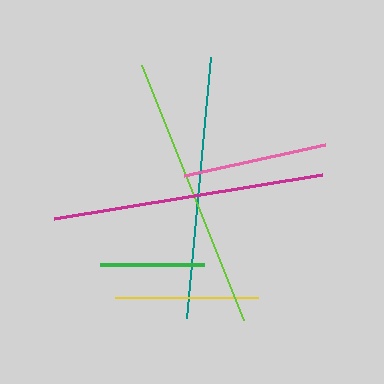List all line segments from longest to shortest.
From longest to shortest: lime, magenta, teal, pink, yellow, green.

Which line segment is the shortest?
The green line is the shortest at approximately 103 pixels.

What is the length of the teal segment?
The teal segment is approximately 263 pixels long.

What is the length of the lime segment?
The lime segment is approximately 275 pixels long.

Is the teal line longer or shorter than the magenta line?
The magenta line is longer than the teal line.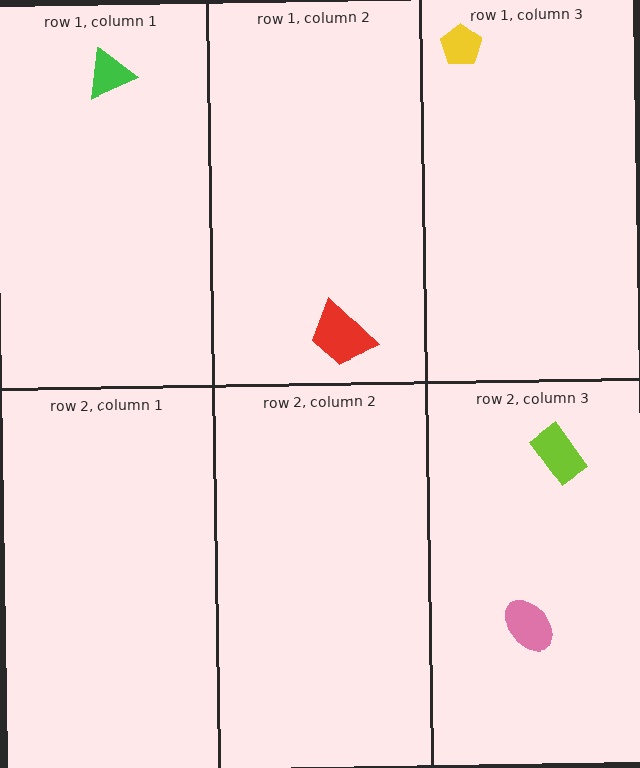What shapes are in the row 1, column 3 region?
The yellow pentagon.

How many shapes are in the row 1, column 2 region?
1.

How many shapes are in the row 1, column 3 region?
1.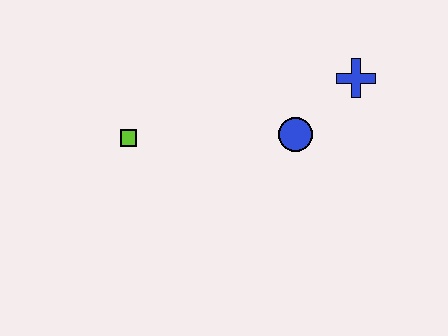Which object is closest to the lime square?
The blue circle is closest to the lime square.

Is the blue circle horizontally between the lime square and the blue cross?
Yes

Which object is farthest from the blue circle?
The lime square is farthest from the blue circle.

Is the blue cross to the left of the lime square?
No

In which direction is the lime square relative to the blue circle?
The lime square is to the left of the blue circle.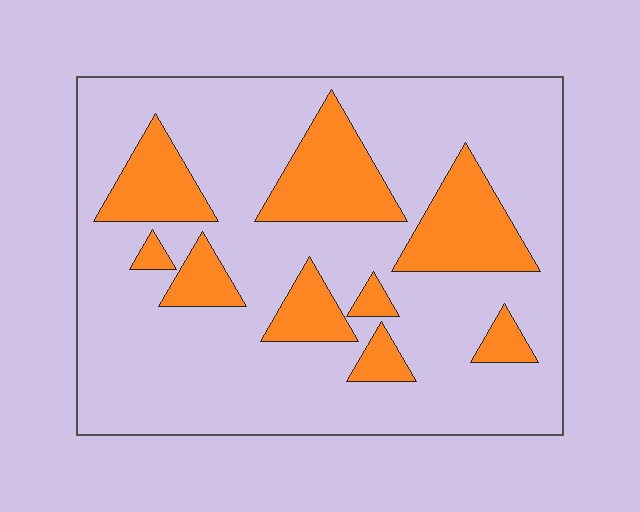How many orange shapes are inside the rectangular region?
9.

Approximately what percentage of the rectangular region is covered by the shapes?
Approximately 25%.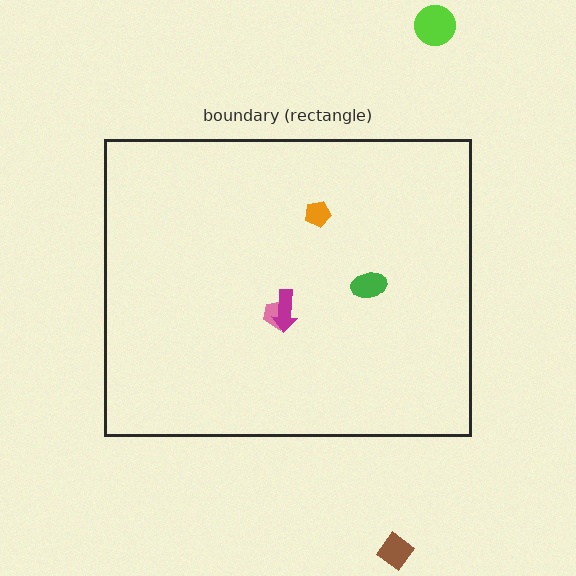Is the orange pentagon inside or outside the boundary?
Inside.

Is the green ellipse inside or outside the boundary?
Inside.